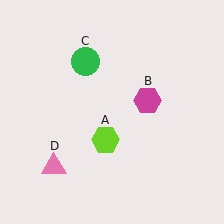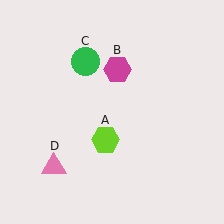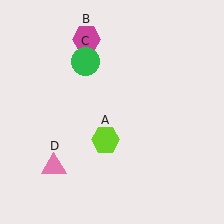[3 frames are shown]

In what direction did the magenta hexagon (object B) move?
The magenta hexagon (object B) moved up and to the left.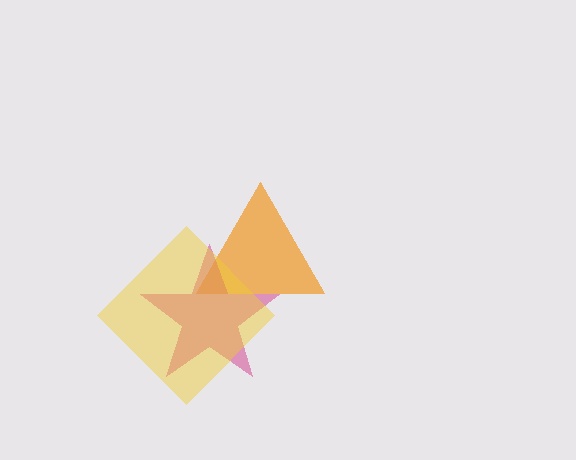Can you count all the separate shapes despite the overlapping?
Yes, there are 3 separate shapes.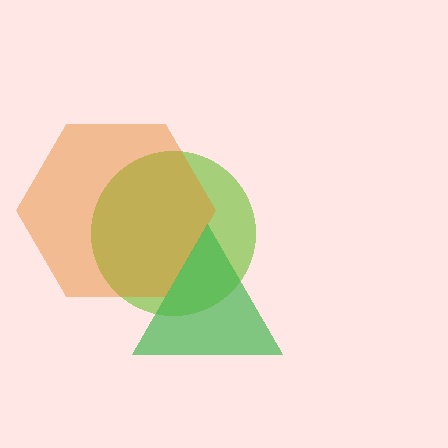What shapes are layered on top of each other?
The layered shapes are: a lime circle, an orange hexagon, a green triangle.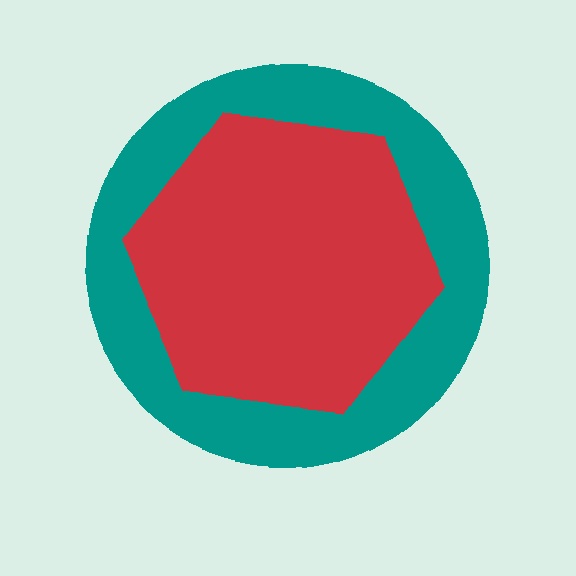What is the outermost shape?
The teal circle.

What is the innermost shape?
The red hexagon.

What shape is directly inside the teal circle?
The red hexagon.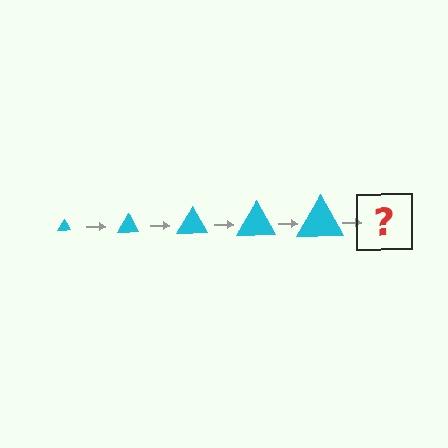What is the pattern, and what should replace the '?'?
The pattern is that the triangle gets progressively larger each step. The '?' should be a cyan triangle, larger than the previous one.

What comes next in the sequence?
The next element should be a cyan triangle, larger than the previous one.